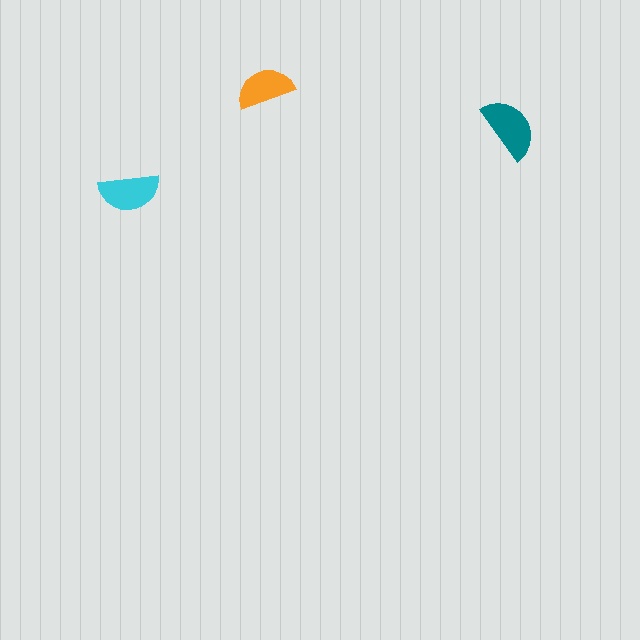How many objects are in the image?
There are 3 objects in the image.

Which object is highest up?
The orange semicircle is topmost.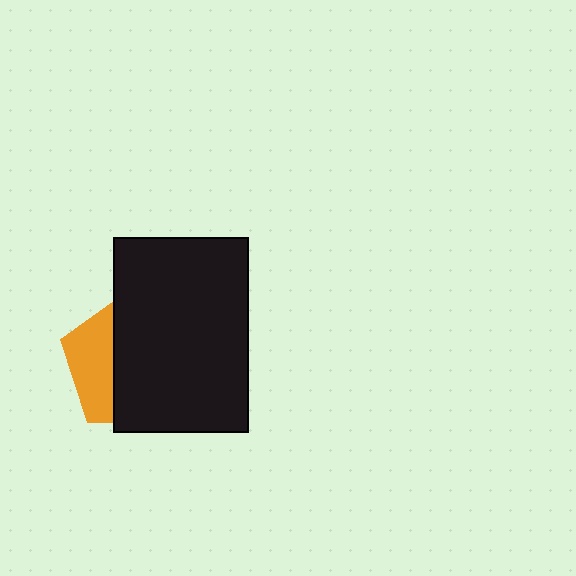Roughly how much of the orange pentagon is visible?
A small part of it is visible (roughly 33%).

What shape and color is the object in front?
The object in front is a black rectangle.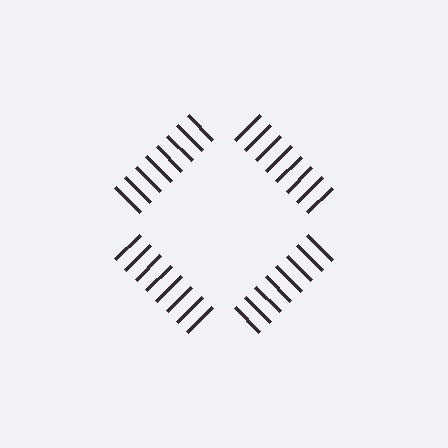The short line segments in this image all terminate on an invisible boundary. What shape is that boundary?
An illusory square — the line segments terminate on its edges but no continuous stroke is drawn.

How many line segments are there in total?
32 — 8 along each of the 4 edges.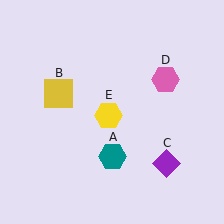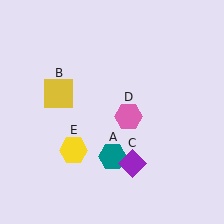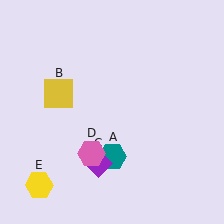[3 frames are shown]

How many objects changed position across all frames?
3 objects changed position: purple diamond (object C), pink hexagon (object D), yellow hexagon (object E).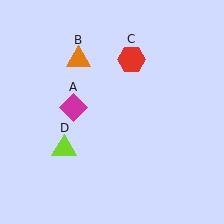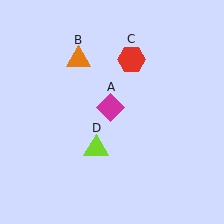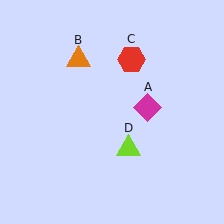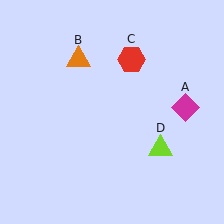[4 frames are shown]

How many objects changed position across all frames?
2 objects changed position: magenta diamond (object A), lime triangle (object D).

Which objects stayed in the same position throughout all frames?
Orange triangle (object B) and red hexagon (object C) remained stationary.